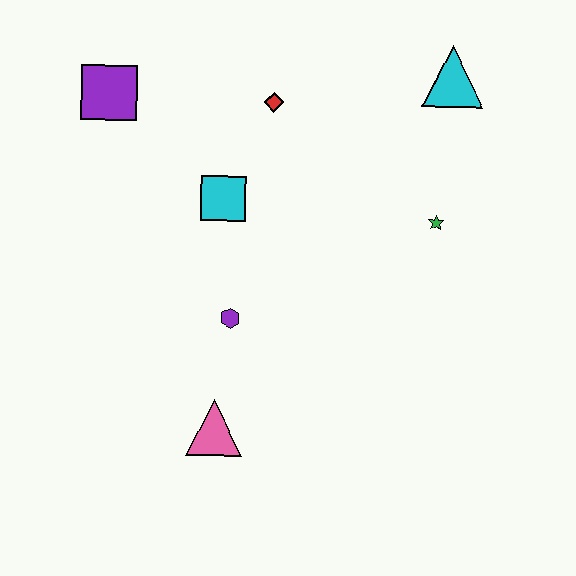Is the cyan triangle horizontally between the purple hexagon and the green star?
No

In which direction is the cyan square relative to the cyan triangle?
The cyan square is to the left of the cyan triangle.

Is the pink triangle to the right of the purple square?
Yes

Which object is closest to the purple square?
The cyan square is closest to the purple square.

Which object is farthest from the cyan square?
The cyan triangle is farthest from the cyan square.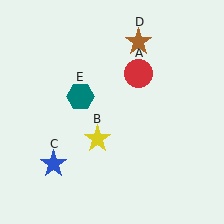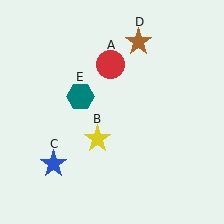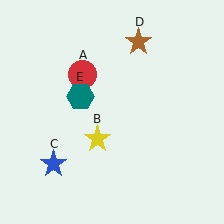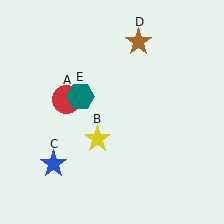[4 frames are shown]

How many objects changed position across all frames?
1 object changed position: red circle (object A).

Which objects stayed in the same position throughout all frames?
Yellow star (object B) and blue star (object C) and brown star (object D) and teal hexagon (object E) remained stationary.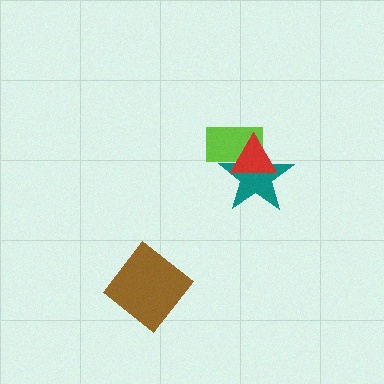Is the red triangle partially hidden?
No, no other shape covers it.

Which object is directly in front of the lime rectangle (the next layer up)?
The teal star is directly in front of the lime rectangle.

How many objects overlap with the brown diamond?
0 objects overlap with the brown diamond.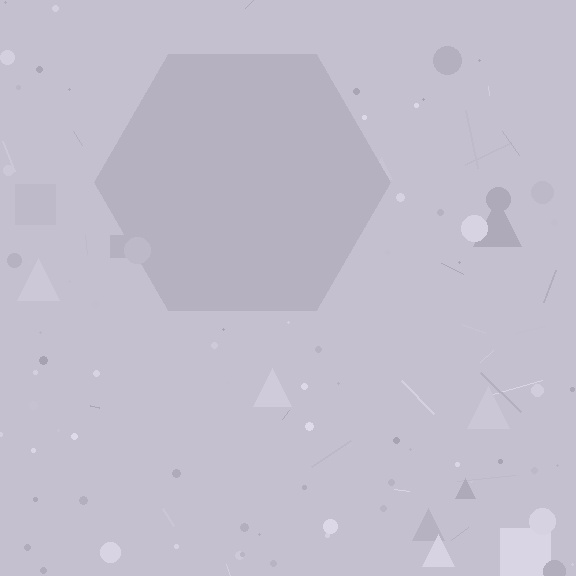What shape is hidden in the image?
A hexagon is hidden in the image.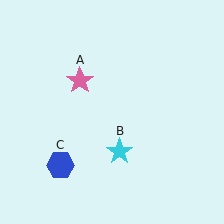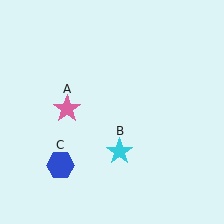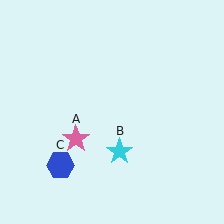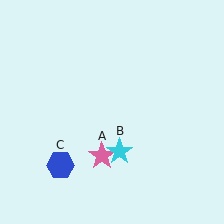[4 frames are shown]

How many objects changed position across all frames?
1 object changed position: pink star (object A).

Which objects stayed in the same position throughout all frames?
Cyan star (object B) and blue hexagon (object C) remained stationary.